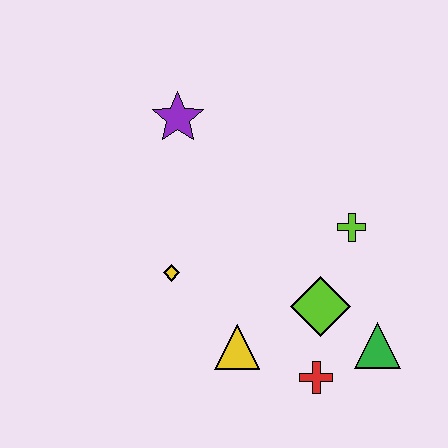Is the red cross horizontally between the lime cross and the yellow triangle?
Yes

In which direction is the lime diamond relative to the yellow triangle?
The lime diamond is to the right of the yellow triangle.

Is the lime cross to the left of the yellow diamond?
No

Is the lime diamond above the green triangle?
Yes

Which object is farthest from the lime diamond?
The purple star is farthest from the lime diamond.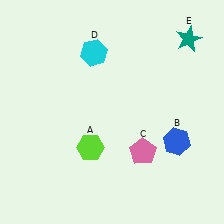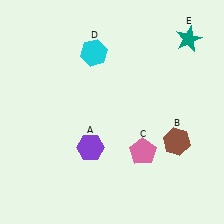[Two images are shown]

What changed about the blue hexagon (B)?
In Image 1, B is blue. In Image 2, it changed to brown.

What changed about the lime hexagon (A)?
In Image 1, A is lime. In Image 2, it changed to purple.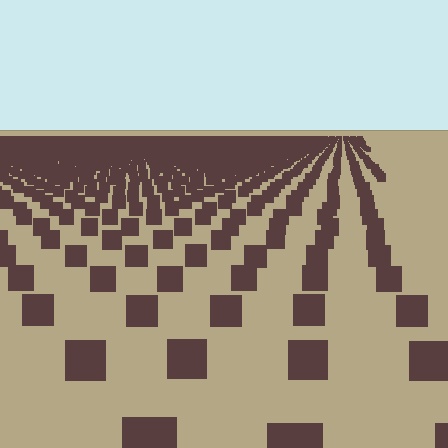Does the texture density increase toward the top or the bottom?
Density increases toward the top.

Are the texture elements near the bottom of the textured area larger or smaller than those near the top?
Larger. Near the bottom, elements are closer to the viewer and appear at a bigger on-screen size.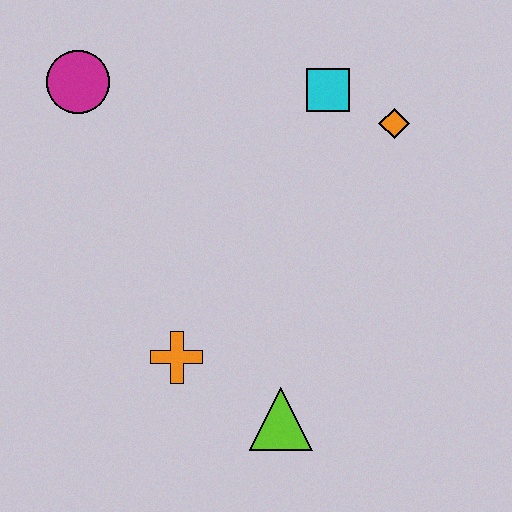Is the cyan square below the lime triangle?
No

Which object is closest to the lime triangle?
The orange cross is closest to the lime triangle.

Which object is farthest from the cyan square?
The lime triangle is farthest from the cyan square.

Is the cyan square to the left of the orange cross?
No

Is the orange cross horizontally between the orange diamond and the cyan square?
No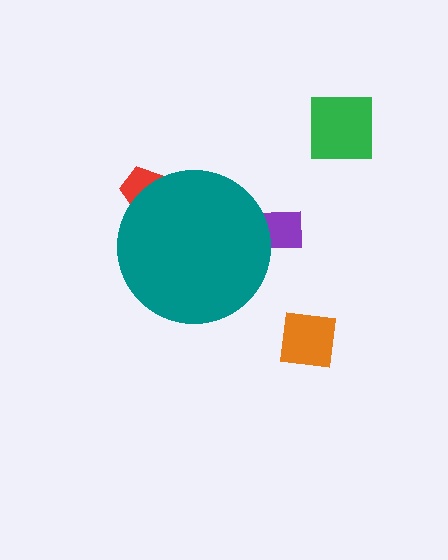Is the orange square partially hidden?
No, the orange square is fully visible.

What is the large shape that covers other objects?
A teal circle.